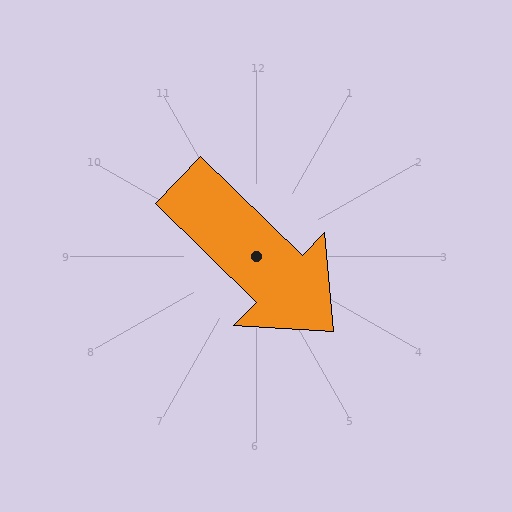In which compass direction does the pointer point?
Southeast.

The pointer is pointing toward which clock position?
Roughly 4 o'clock.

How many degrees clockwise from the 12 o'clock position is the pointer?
Approximately 134 degrees.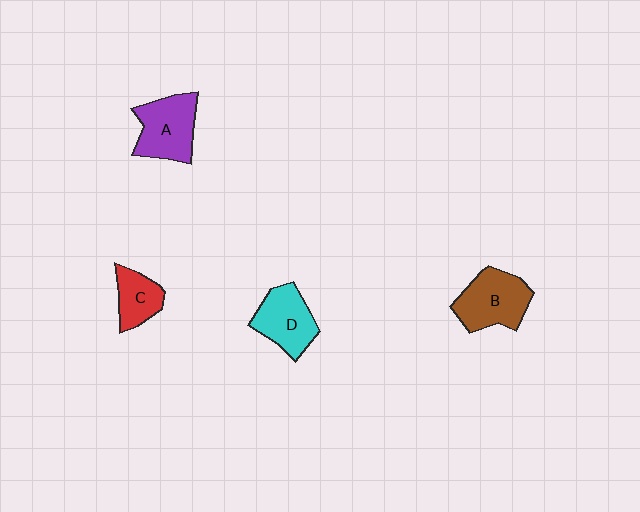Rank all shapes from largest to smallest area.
From largest to smallest: B (brown), A (purple), D (cyan), C (red).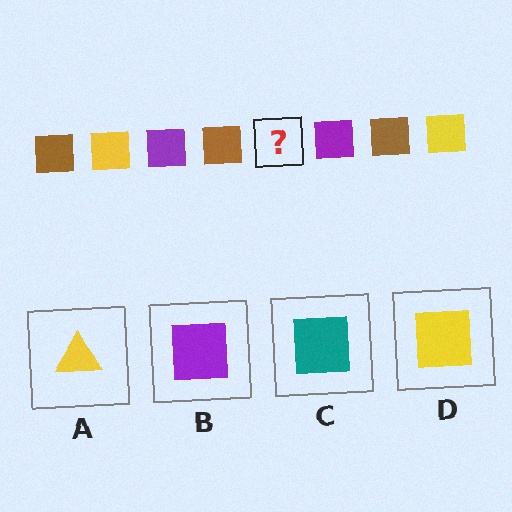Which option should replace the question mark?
Option D.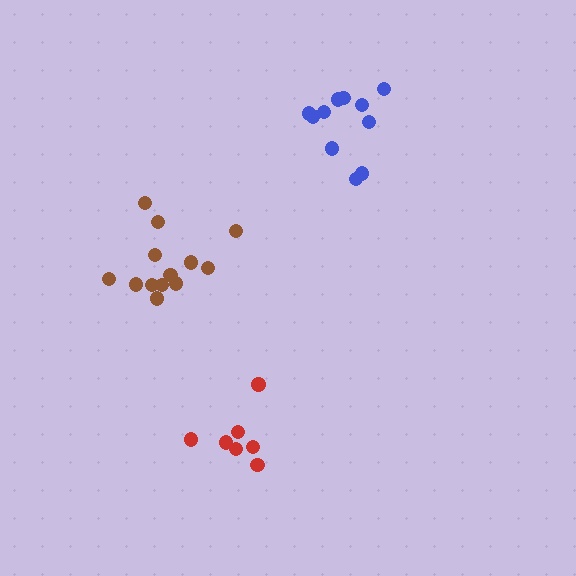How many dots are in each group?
Group 1: 13 dots, Group 2: 11 dots, Group 3: 8 dots (32 total).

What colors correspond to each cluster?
The clusters are colored: brown, blue, red.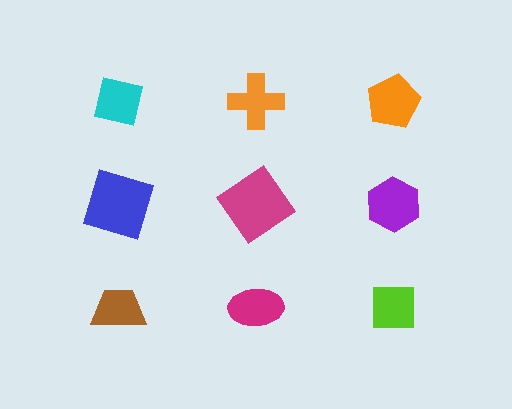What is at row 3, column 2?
A magenta ellipse.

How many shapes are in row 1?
3 shapes.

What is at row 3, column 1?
A brown trapezoid.